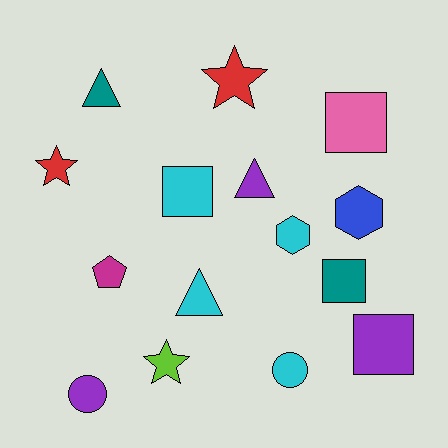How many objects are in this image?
There are 15 objects.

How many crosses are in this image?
There are no crosses.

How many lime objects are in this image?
There is 1 lime object.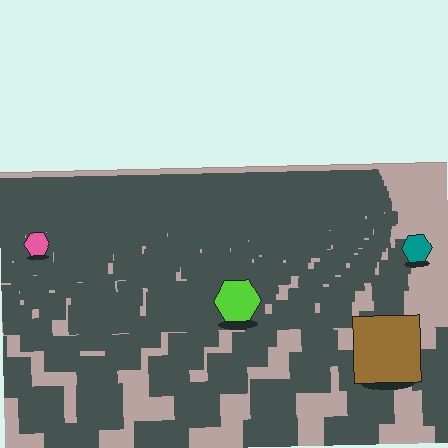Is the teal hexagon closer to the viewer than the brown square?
No. The brown square is closer — you can tell from the texture gradient: the ground texture is coarser near it.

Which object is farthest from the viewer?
The pink hexagon is farthest from the viewer. It appears smaller and the ground texture around it is denser.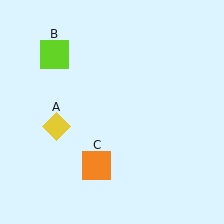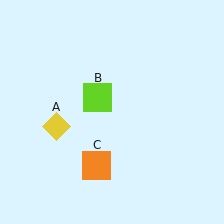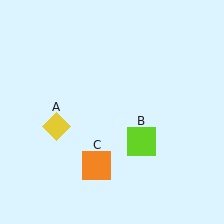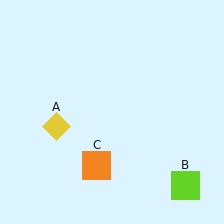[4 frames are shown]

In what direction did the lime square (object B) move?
The lime square (object B) moved down and to the right.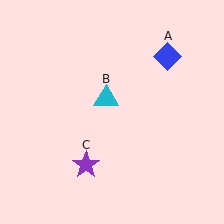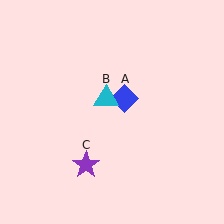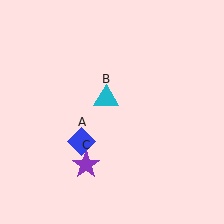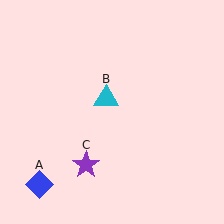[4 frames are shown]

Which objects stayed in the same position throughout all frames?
Cyan triangle (object B) and purple star (object C) remained stationary.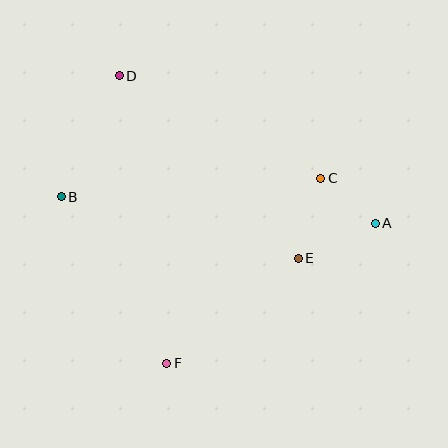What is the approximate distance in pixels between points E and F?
The distance between E and F is approximately 168 pixels.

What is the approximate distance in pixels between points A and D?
The distance between A and D is approximately 296 pixels.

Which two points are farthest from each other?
Points A and B are farthest from each other.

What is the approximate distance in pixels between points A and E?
The distance between A and E is approximately 85 pixels.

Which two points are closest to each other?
Points A and C are closest to each other.